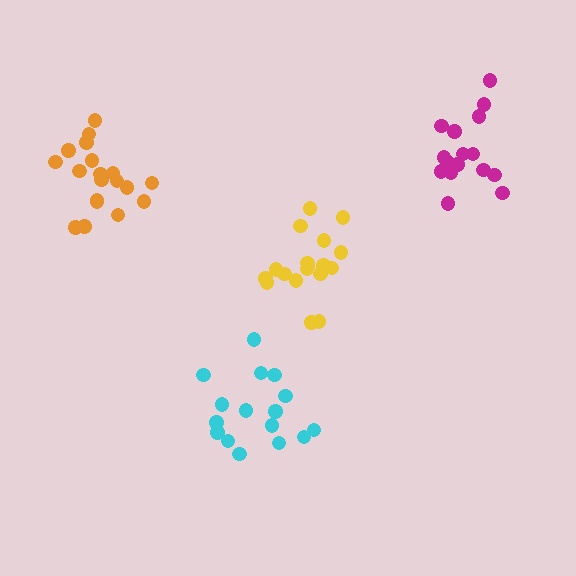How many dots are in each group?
Group 1: 16 dots, Group 2: 19 dots, Group 3: 18 dots, Group 4: 16 dots (69 total).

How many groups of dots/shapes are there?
There are 4 groups.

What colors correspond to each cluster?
The clusters are colored: magenta, orange, yellow, cyan.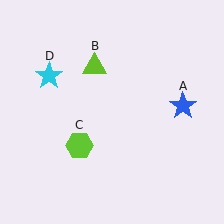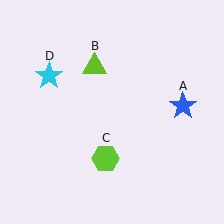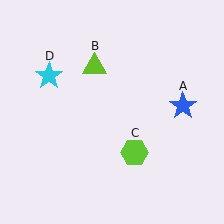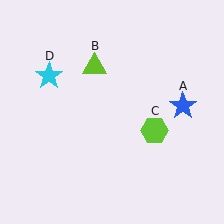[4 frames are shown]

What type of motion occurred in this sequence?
The lime hexagon (object C) rotated counterclockwise around the center of the scene.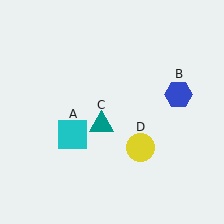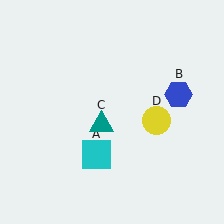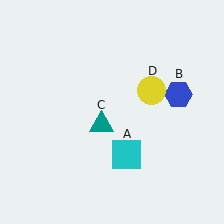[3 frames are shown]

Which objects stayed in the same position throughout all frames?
Blue hexagon (object B) and teal triangle (object C) remained stationary.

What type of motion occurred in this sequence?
The cyan square (object A), yellow circle (object D) rotated counterclockwise around the center of the scene.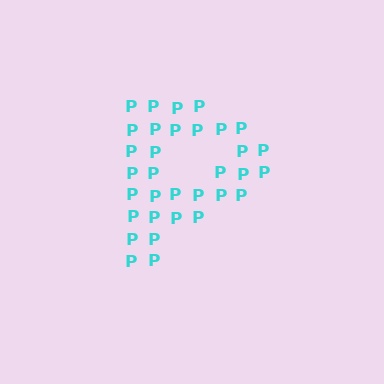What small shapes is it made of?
It is made of small letter P's.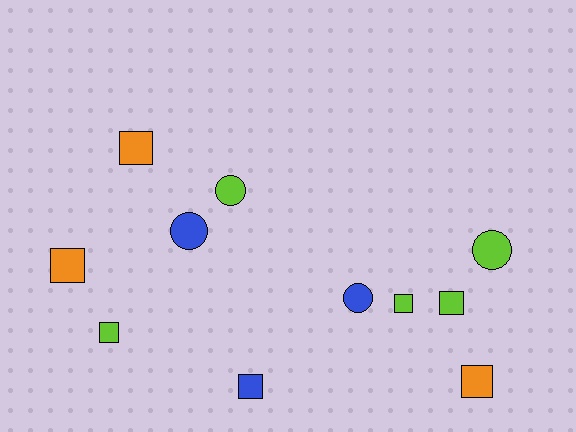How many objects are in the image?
There are 11 objects.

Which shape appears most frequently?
Square, with 7 objects.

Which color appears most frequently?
Lime, with 5 objects.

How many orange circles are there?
There are no orange circles.